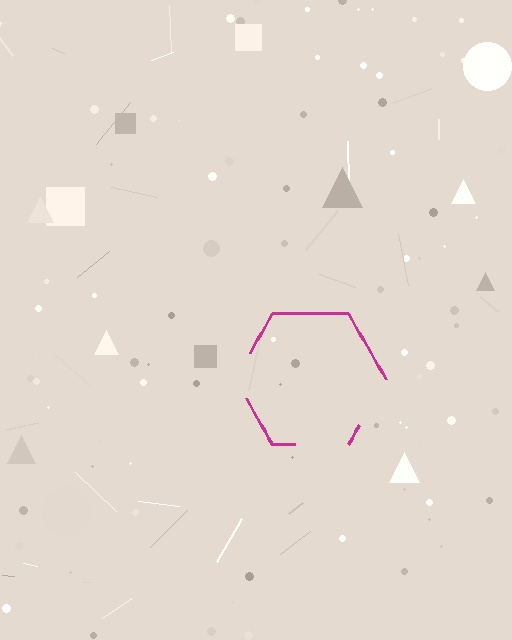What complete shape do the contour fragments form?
The contour fragments form a hexagon.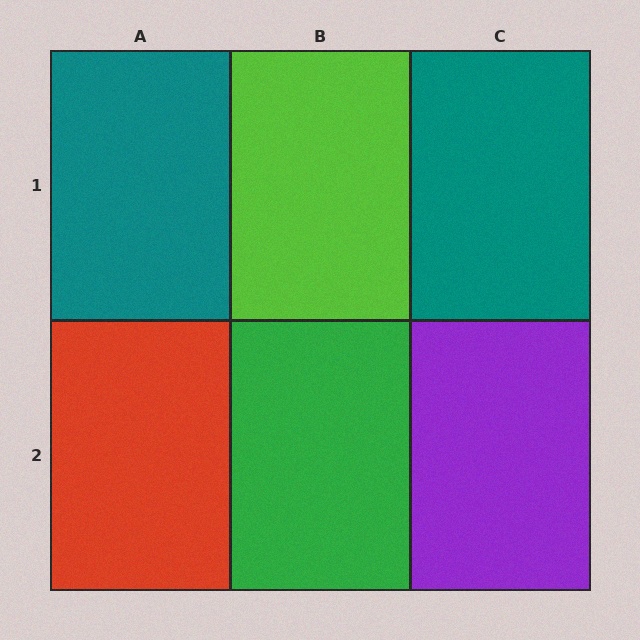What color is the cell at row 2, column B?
Green.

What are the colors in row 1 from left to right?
Teal, lime, teal.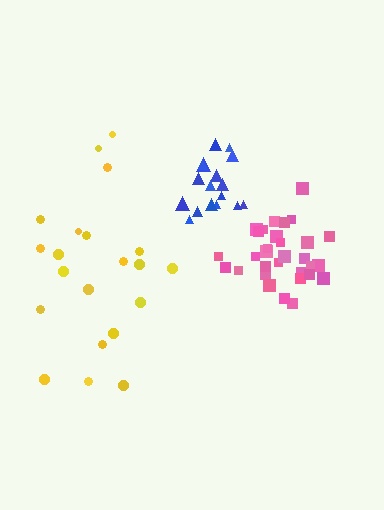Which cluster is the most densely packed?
Pink.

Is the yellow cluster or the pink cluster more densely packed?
Pink.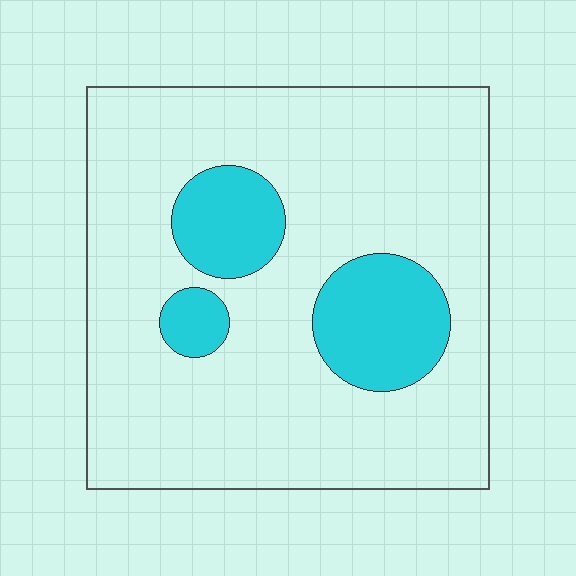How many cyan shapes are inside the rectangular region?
3.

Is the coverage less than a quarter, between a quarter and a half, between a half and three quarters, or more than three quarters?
Less than a quarter.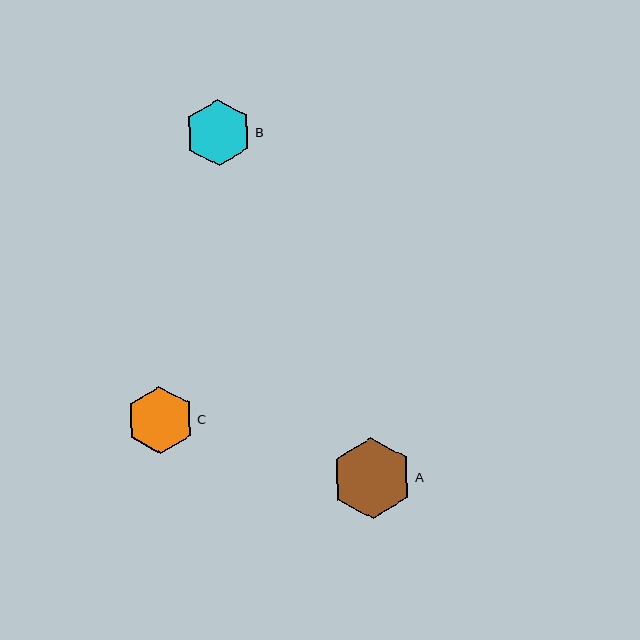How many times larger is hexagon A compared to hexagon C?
Hexagon A is approximately 1.2 times the size of hexagon C.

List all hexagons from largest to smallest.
From largest to smallest: A, C, B.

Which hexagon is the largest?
Hexagon A is the largest with a size of approximately 81 pixels.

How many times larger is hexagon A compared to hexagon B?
Hexagon A is approximately 1.2 times the size of hexagon B.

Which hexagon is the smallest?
Hexagon B is the smallest with a size of approximately 67 pixels.